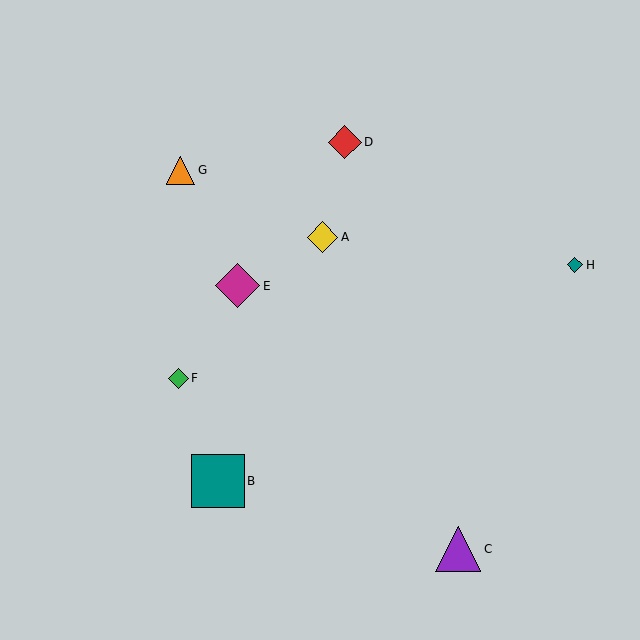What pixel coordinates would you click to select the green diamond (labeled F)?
Click at (178, 378) to select the green diamond F.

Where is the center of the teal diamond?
The center of the teal diamond is at (575, 265).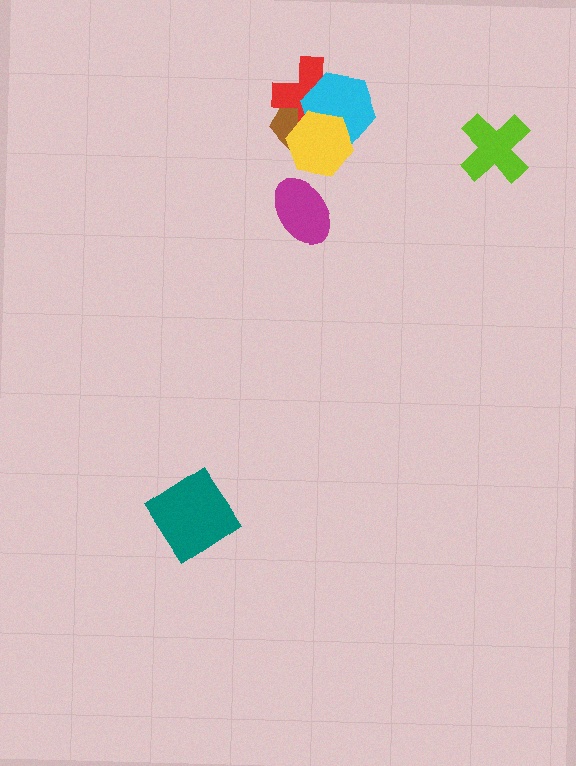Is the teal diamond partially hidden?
No, no other shape covers it.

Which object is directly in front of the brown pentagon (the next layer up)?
The red cross is directly in front of the brown pentagon.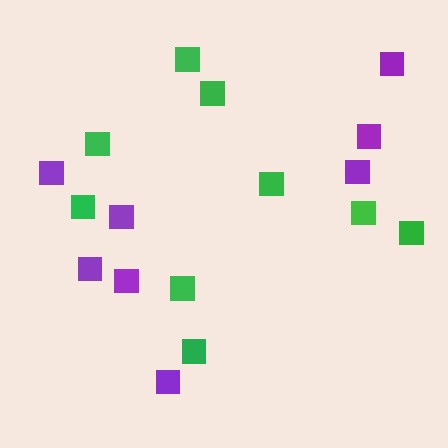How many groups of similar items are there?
There are 2 groups: one group of purple squares (8) and one group of green squares (9).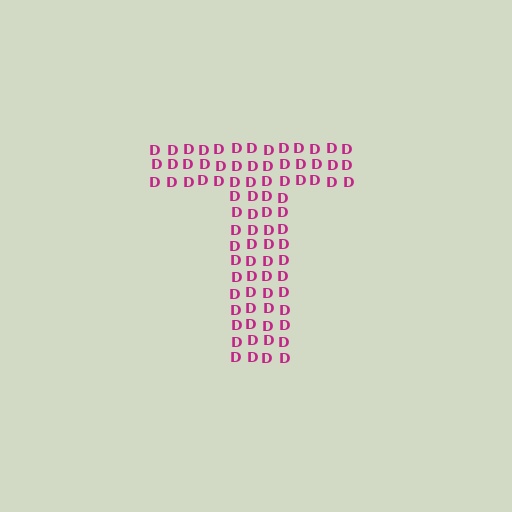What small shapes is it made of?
It is made of small letter D's.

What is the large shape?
The large shape is the letter T.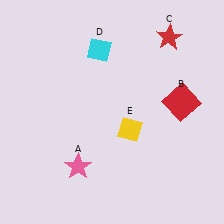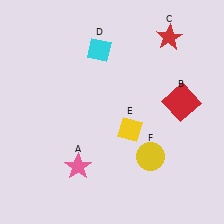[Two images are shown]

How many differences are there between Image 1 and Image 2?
There is 1 difference between the two images.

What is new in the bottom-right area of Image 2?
A yellow circle (F) was added in the bottom-right area of Image 2.